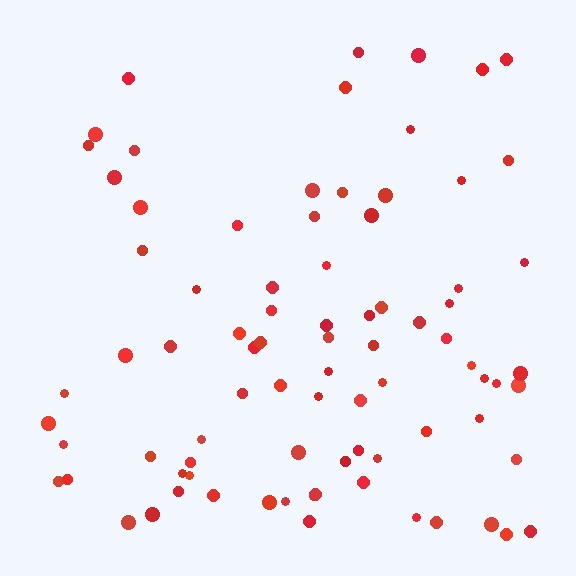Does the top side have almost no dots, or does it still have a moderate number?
Still a moderate number, just noticeably fewer than the bottom.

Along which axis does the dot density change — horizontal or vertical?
Vertical.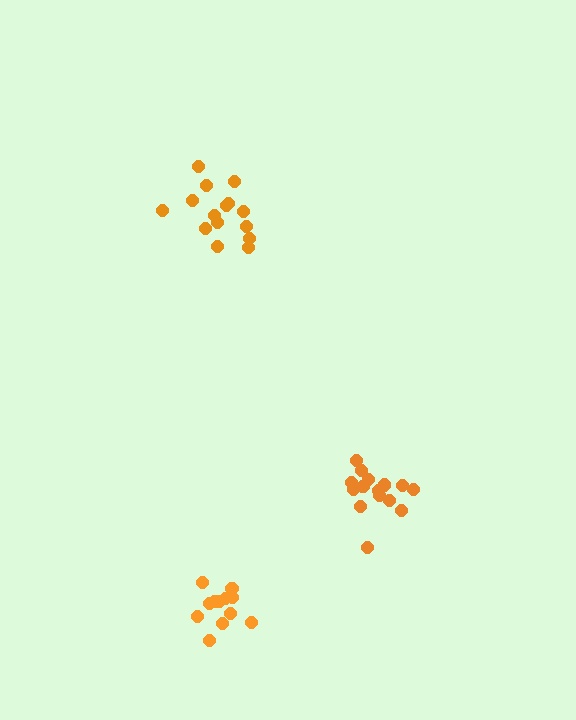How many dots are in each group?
Group 1: 15 dots, Group 2: 12 dots, Group 3: 15 dots (42 total).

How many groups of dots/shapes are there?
There are 3 groups.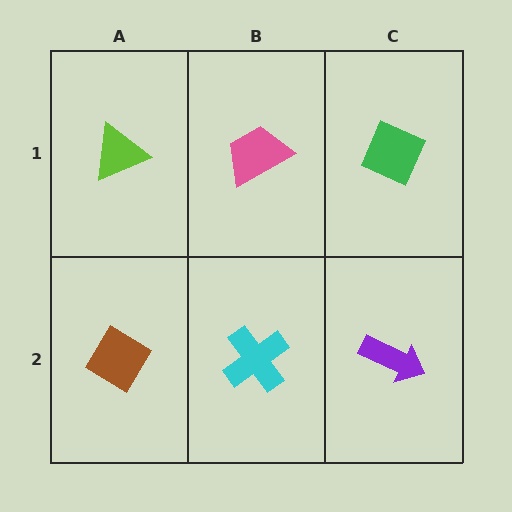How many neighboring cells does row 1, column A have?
2.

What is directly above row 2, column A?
A lime triangle.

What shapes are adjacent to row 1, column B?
A cyan cross (row 2, column B), a lime triangle (row 1, column A), a green diamond (row 1, column C).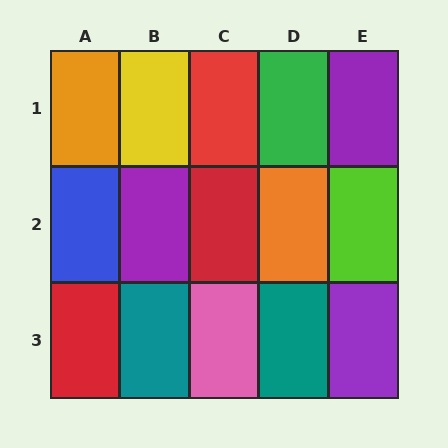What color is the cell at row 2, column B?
Purple.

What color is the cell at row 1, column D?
Green.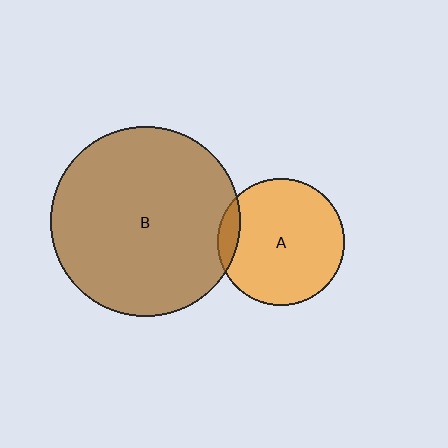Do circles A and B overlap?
Yes.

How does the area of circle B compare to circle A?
Approximately 2.2 times.